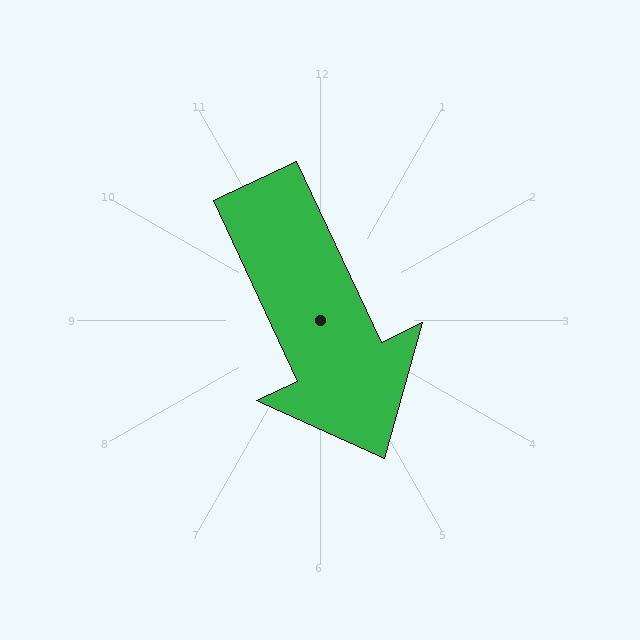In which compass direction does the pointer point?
Southeast.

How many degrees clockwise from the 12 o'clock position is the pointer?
Approximately 155 degrees.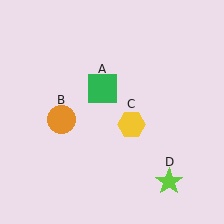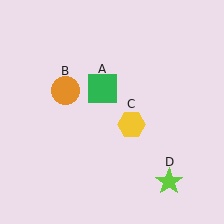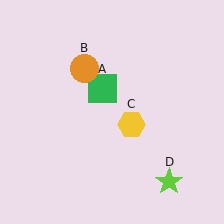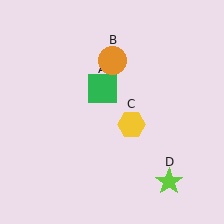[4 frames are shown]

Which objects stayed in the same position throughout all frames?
Green square (object A) and yellow hexagon (object C) and lime star (object D) remained stationary.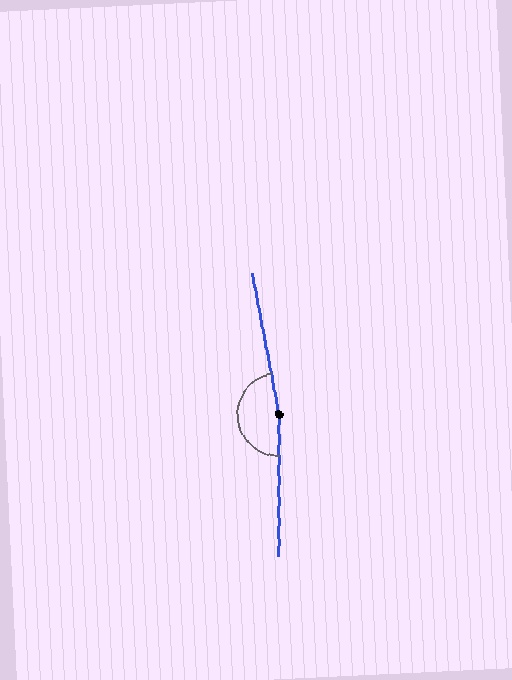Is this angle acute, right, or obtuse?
It is obtuse.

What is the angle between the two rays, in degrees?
Approximately 169 degrees.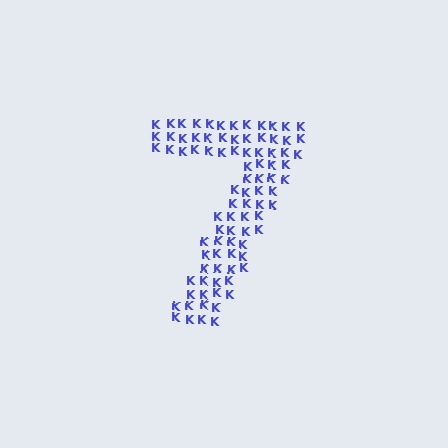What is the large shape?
The large shape is the digit 7.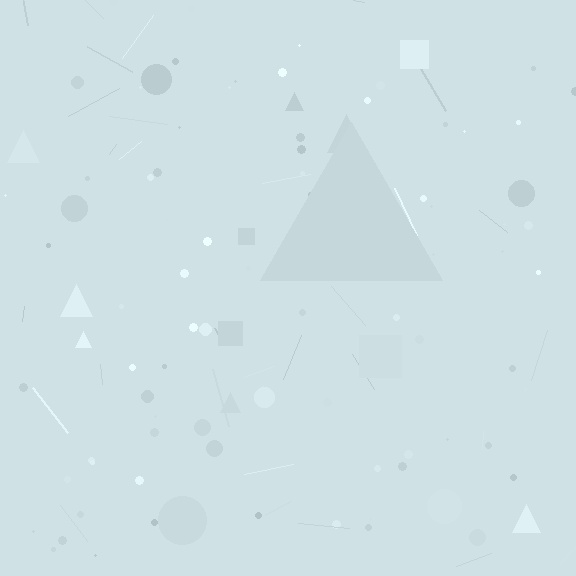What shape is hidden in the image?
A triangle is hidden in the image.